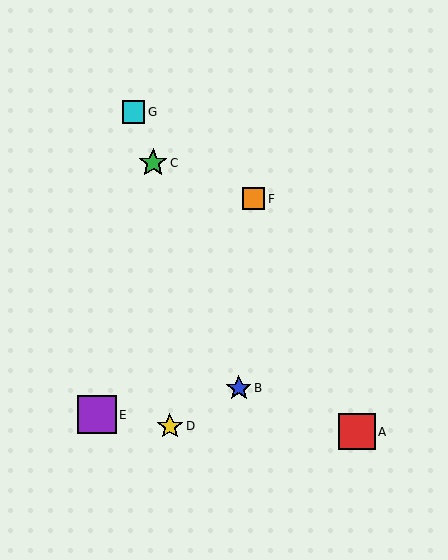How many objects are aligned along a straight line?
3 objects (B, C, G) are aligned along a straight line.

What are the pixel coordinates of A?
Object A is at (357, 432).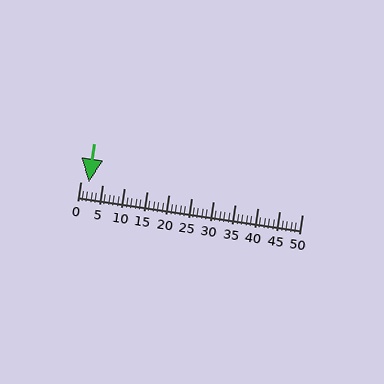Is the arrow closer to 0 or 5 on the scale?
The arrow is closer to 0.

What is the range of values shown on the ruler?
The ruler shows values from 0 to 50.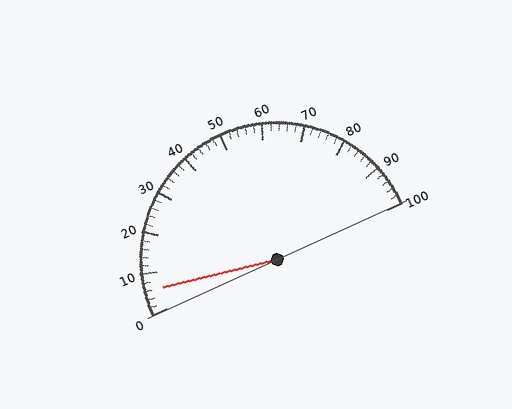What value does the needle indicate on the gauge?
The needle indicates approximately 6.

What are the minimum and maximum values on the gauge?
The gauge ranges from 0 to 100.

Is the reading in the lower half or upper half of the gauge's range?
The reading is in the lower half of the range (0 to 100).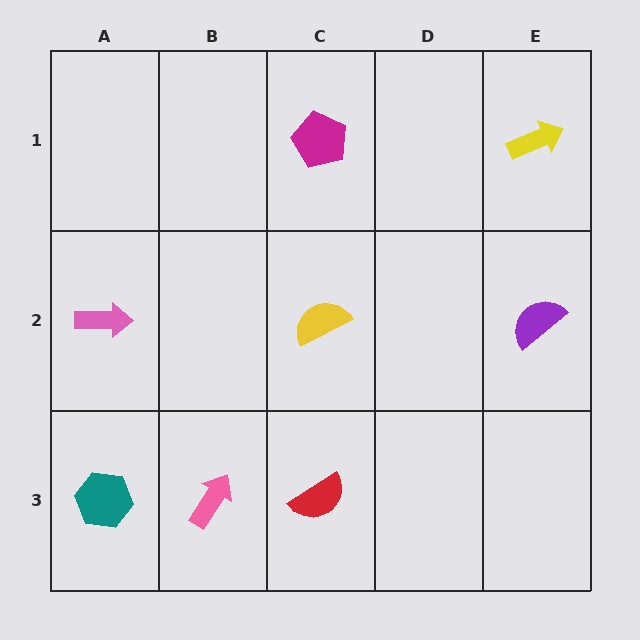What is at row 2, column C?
A yellow semicircle.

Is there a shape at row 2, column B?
No, that cell is empty.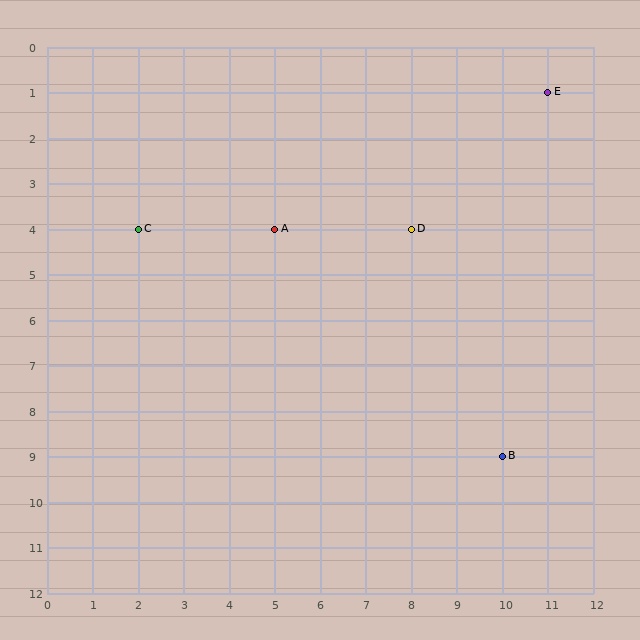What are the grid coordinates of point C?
Point C is at grid coordinates (2, 4).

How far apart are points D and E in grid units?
Points D and E are 3 columns and 3 rows apart (about 4.2 grid units diagonally).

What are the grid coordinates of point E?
Point E is at grid coordinates (11, 1).